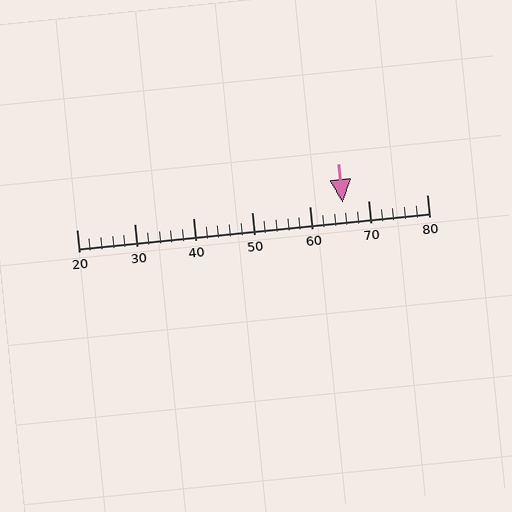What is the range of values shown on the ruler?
The ruler shows values from 20 to 80.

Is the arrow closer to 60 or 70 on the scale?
The arrow is closer to 70.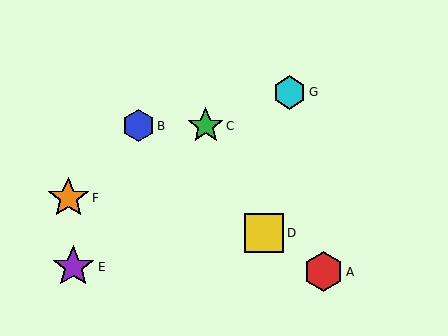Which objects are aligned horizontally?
Objects B, C are aligned horizontally.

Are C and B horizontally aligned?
Yes, both are at y≈126.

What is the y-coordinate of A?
Object A is at y≈272.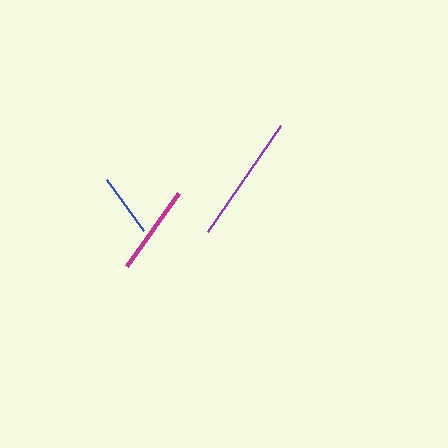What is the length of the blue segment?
The blue segment is approximately 63 pixels long.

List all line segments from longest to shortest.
From longest to shortest: purple, magenta, blue.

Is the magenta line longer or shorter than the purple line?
The purple line is longer than the magenta line.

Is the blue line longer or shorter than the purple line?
The purple line is longer than the blue line.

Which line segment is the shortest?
The blue line is the shortest at approximately 63 pixels.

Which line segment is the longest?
The purple line is the longest at approximately 129 pixels.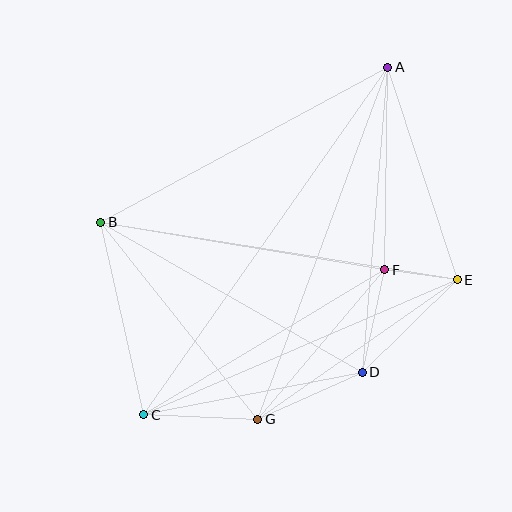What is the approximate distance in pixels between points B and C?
The distance between B and C is approximately 197 pixels.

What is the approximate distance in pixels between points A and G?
The distance between A and G is approximately 375 pixels.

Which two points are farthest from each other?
Points A and C are farthest from each other.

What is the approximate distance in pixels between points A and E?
The distance between A and E is approximately 224 pixels.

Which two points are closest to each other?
Points E and F are closest to each other.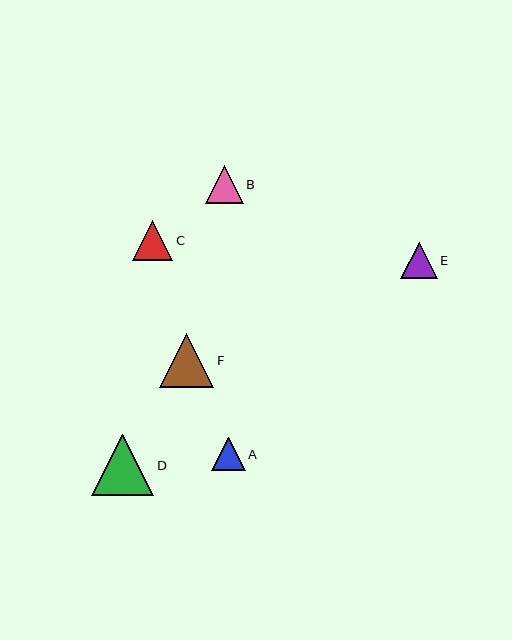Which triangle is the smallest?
Triangle A is the smallest with a size of approximately 33 pixels.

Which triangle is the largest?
Triangle D is the largest with a size of approximately 62 pixels.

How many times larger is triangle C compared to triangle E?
Triangle C is approximately 1.1 times the size of triangle E.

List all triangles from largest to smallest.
From largest to smallest: D, F, C, B, E, A.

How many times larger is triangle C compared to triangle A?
Triangle C is approximately 1.2 times the size of triangle A.